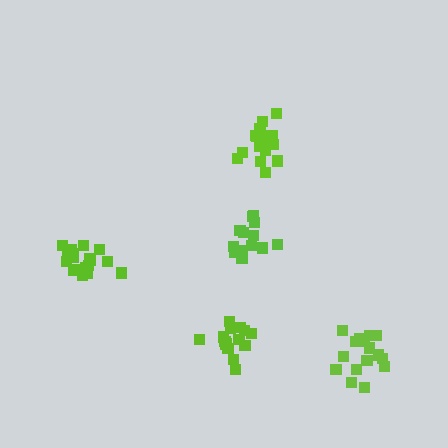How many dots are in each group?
Group 1: 19 dots, Group 2: 17 dots, Group 3: 14 dots, Group 4: 14 dots, Group 5: 18 dots (82 total).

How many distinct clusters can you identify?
There are 5 distinct clusters.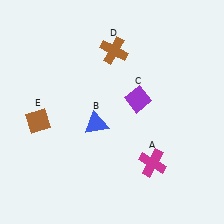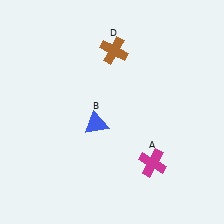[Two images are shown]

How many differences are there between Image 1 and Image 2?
There are 2 differences between the two images.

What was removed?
The purple diamond (C), the brown diamond (E) were removed in Image 2.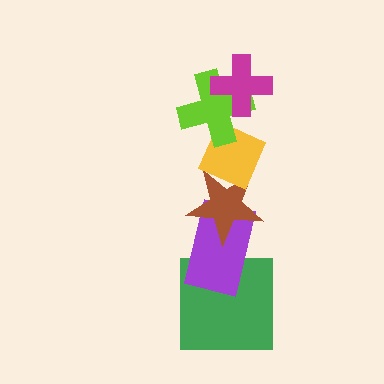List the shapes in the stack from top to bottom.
From top to bottom: the magenta cross, the lime cross, the yellow diamond, the brown star, the purple rectangle, the green square.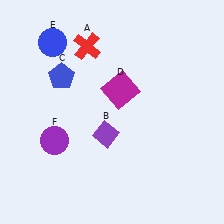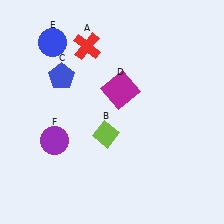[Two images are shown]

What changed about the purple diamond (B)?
In Image 1, B is purple. In Image 2, it changed to lime.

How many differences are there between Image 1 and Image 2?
There is 1 difference between the two images.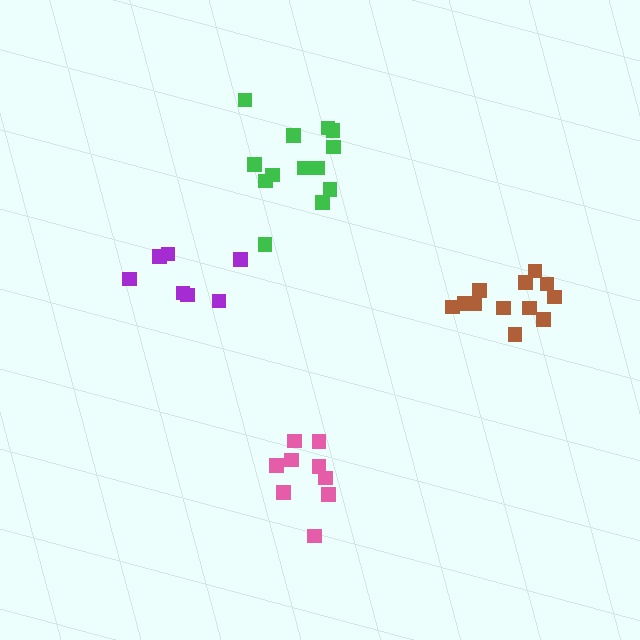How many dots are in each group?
Group 1: 7 dots, Group 2: 12 dots, Group 3: 9 dots, Group 4: 13 dots (41 total).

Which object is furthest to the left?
The purple cluster is leftmost.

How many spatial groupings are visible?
There are 4 spatial groupings.